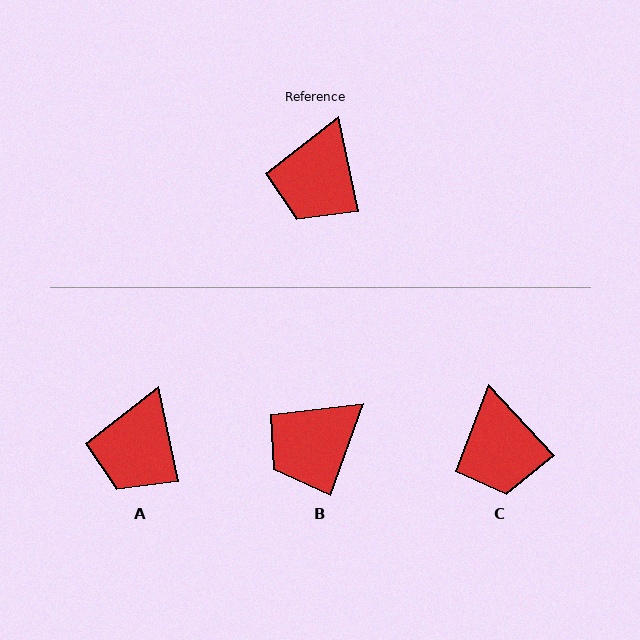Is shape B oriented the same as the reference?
No, it is off by about 32 degrees.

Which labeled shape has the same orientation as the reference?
A.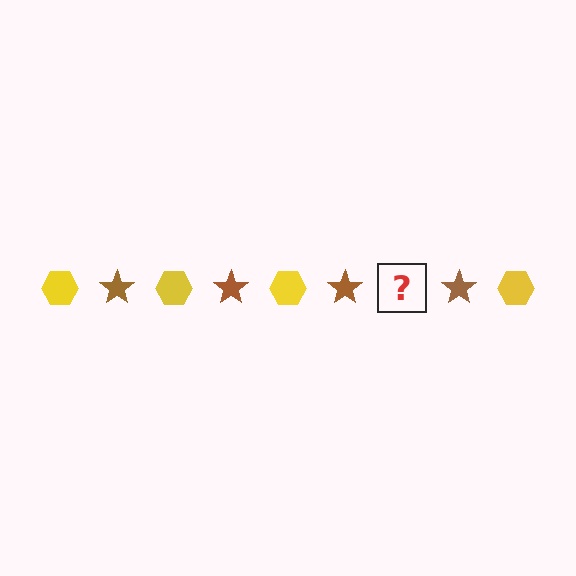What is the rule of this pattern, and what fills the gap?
The rule is that the pattern alternates between yellow hexagon and brown star. The gap should be filled with a yellow hexagon.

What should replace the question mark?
The question mark should be replaced with a yellow hexagon.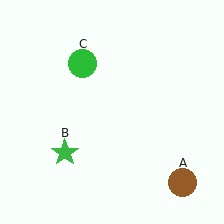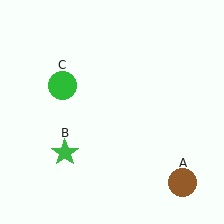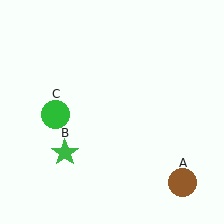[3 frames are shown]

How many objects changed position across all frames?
1 object changed position: green circle (object C).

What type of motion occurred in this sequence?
The green circle (object C) rotated counterclockwise around the center of the scene.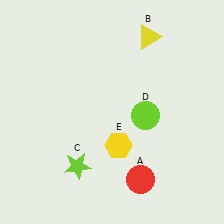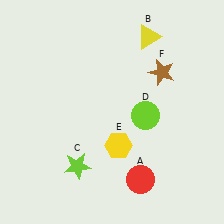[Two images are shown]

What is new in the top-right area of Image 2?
A brown star (F) was added in the top-right area of Image 2.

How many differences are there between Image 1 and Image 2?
There is 1 difference between the two images.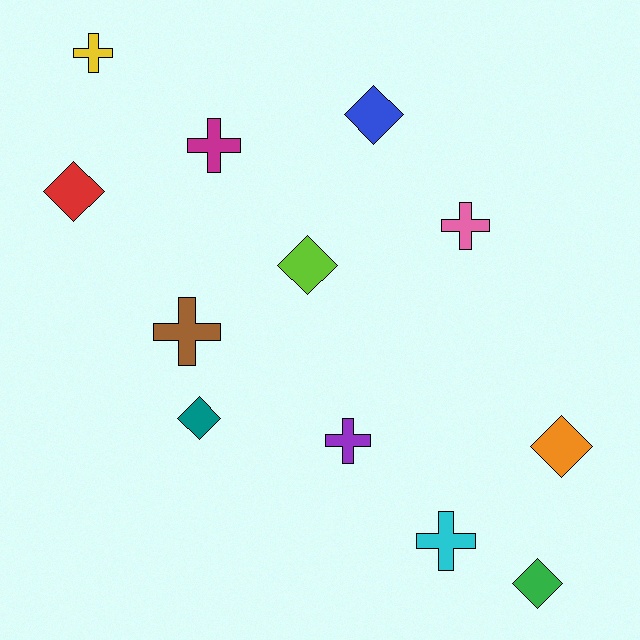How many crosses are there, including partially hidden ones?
There are 6 crosses.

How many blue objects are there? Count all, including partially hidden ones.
There is 1 blue object.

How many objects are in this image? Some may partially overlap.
There are 12 objects.